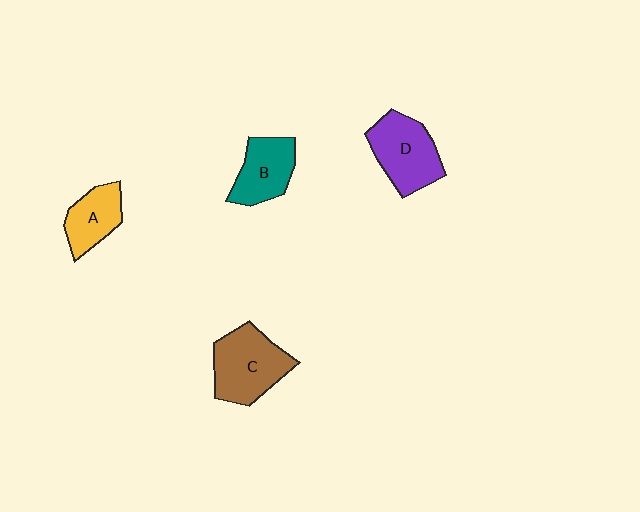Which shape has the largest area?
Shape C (brown).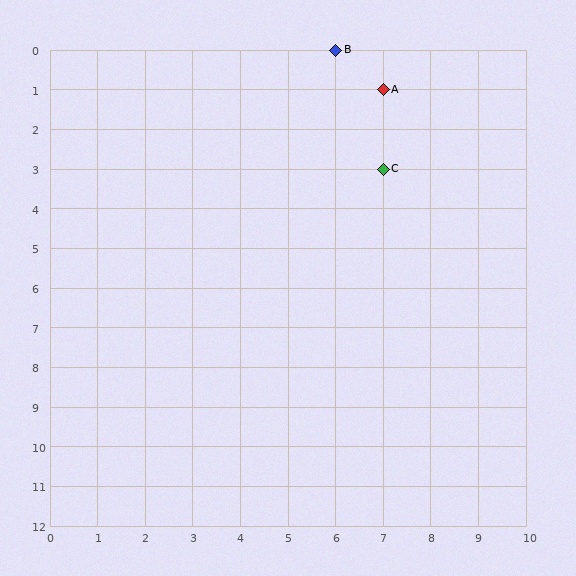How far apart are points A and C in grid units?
Points A and C are 2 rows apart.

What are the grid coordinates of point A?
Point A is at grid coordinates (7, 1).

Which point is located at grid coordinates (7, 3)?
Point C is at (7, 3).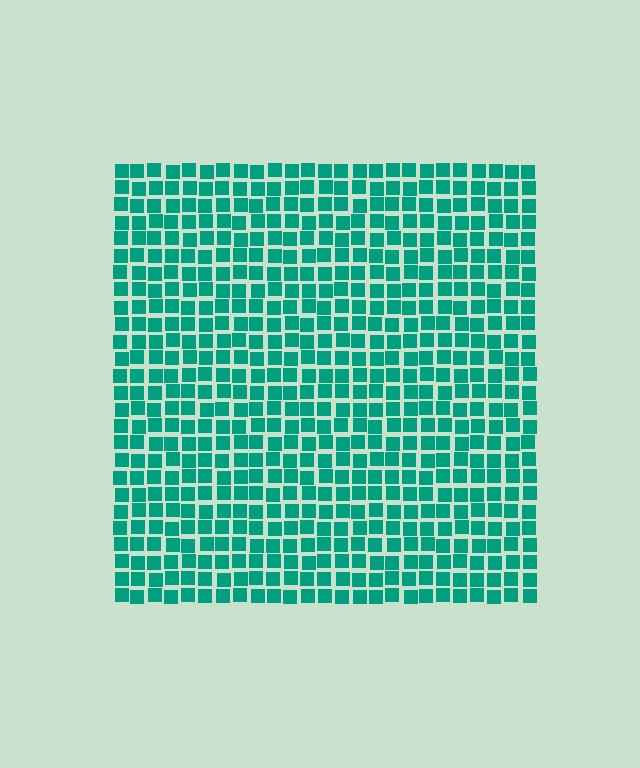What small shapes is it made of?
It is made of small squares.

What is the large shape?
The large shape is a square.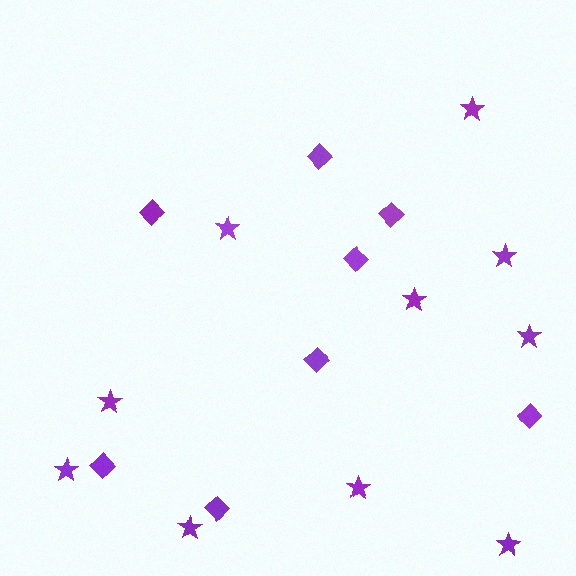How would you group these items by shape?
There are 2 groups: one group of stars (10) and one group of diamonds (8).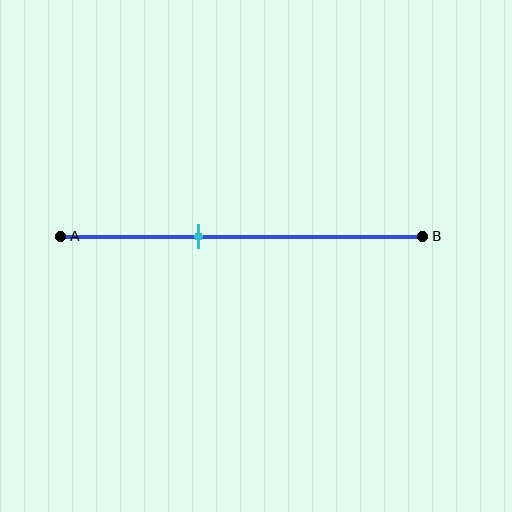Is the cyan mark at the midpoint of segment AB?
No, the mark is at about 40% from A, not at the 50% midpoint.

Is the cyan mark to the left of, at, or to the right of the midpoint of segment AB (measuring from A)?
The cyan mark is to the left of the midpoint of segment AB.